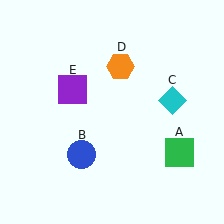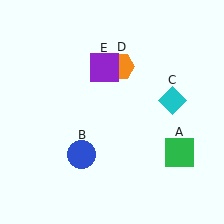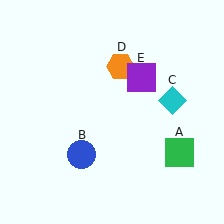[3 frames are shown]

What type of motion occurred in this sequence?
The purple square (object E) rotated clockwise around the center of the scene.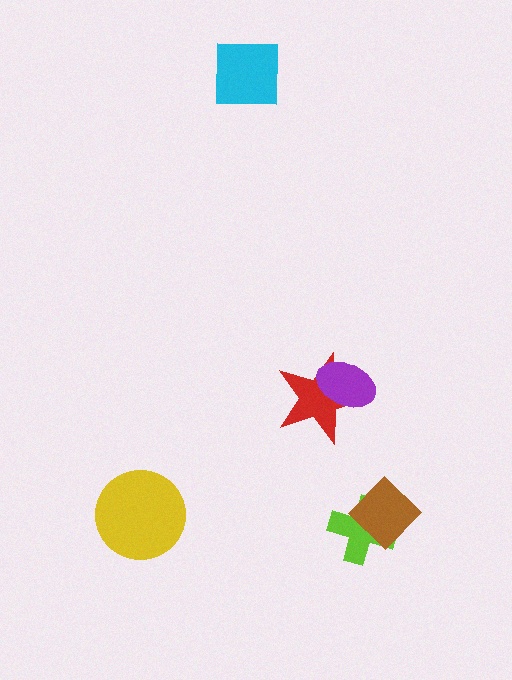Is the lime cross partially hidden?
Yes, it is partially covered by another shape.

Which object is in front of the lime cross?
The brown diamond is in front of the lime cross.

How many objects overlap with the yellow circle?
0 objects overlap with the yellow circle.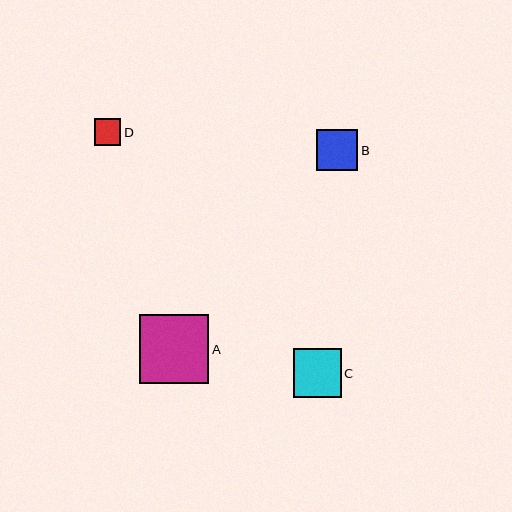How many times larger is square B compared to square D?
Square B is approximately 1.6 times the size of square D.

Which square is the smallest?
Square D is the smallest with a size of approximately 26 pixels.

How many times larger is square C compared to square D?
Square C is approximately 1.8 times the size of square D.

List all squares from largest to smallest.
From largest to smallest: A, C, B, D.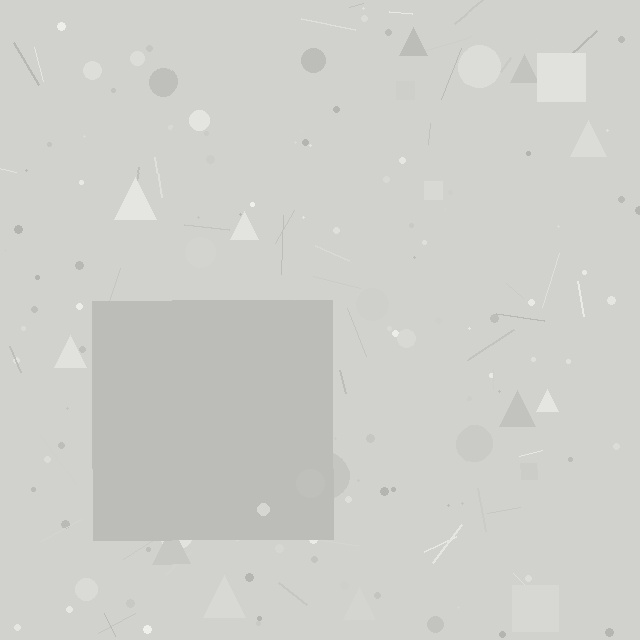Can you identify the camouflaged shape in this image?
The camouflaged shape is a square.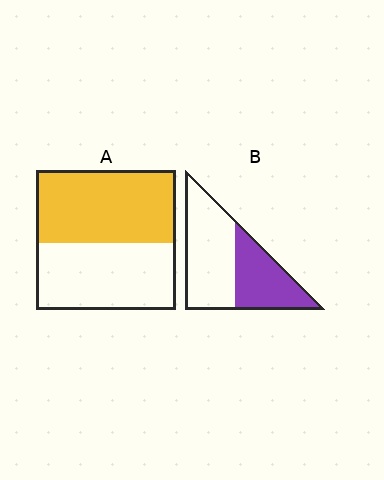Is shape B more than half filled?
No.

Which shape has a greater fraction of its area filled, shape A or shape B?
Shape A.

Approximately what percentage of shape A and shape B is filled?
A is approximately 50% and B is approximately 40%.